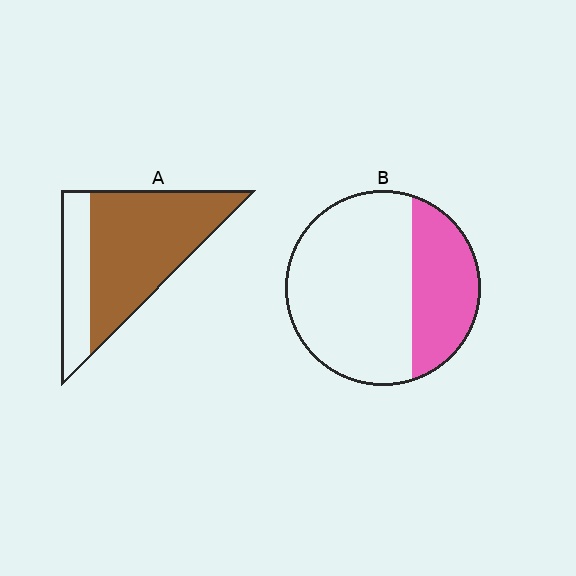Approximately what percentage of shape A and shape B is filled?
A is approximately 75% and B is approximately 30%.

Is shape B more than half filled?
No.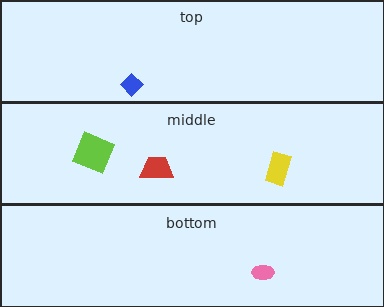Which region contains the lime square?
The middle region.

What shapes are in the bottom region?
The pink ellipse.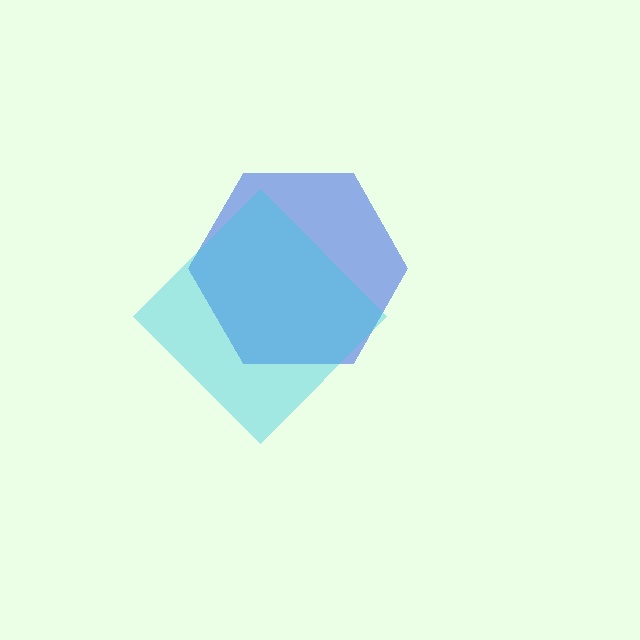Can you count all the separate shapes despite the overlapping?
Yes, there are 2 separate shapes.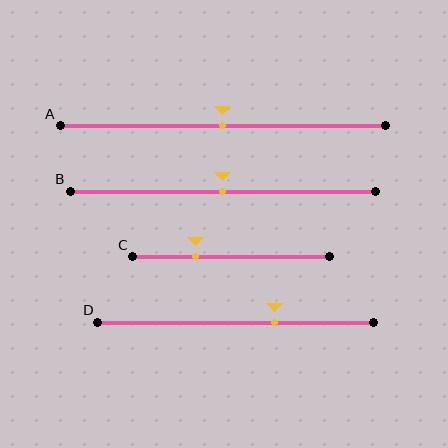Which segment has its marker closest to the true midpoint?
Segment A has its marker closest to the true midpoint.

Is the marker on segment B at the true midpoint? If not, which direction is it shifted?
Yes, the marker on segment B is at the true midpoint.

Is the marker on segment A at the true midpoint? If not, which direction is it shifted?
Yes, the marker on segment A is at the true midpoint.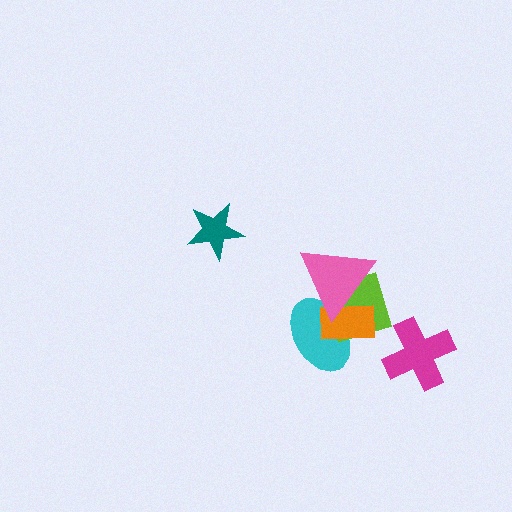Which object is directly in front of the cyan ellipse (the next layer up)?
The lime diamond is directly in front of the cyan ellipse.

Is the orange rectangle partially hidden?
Yes, it is partially covered by another shape.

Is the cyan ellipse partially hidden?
Yes, it is partially covered by another shape.